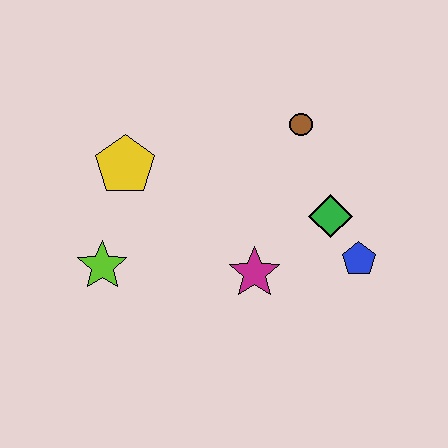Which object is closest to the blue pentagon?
The green diamond is closest to the blue pentagon.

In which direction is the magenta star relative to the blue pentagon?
The magenta star is to the left of the blue pentagon.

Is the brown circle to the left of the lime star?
No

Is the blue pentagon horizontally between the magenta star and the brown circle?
No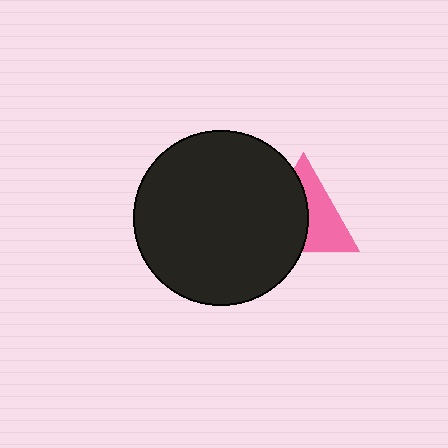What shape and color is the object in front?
The object in front is a black circle.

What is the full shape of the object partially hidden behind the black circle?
The partially hidden object is a pink triangle.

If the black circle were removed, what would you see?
You would see the complete pink triangle.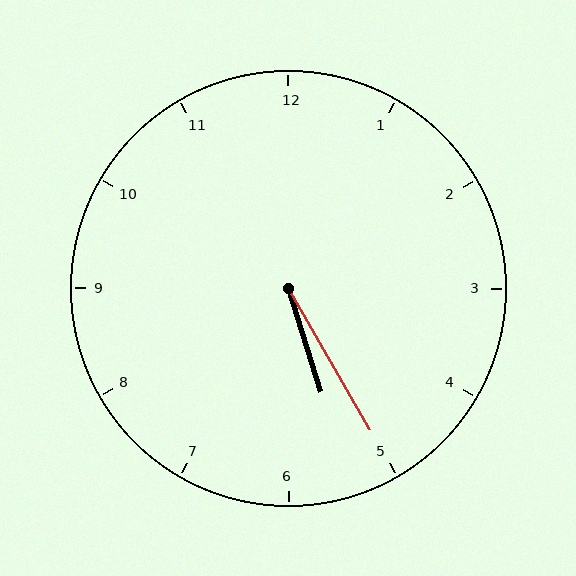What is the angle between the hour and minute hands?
Approximately 12 degrees.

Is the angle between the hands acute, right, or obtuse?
It is acute.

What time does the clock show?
5:25.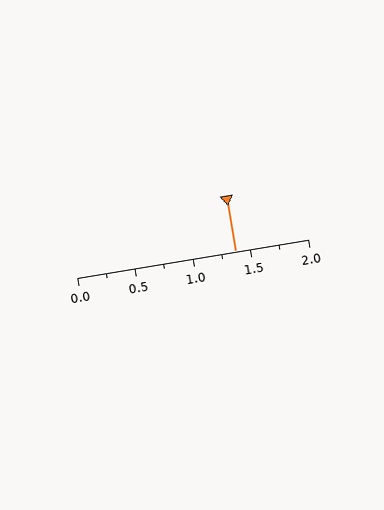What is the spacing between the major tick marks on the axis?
The major ticks are spaced 0.5 apart.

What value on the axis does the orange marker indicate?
The marker indicates approximately 1.38.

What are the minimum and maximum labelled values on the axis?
The axis runs from 0.0 to 2.0.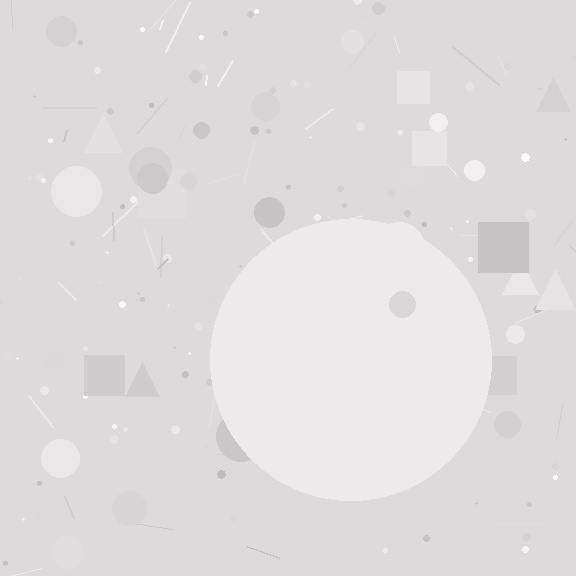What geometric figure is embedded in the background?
A circle is embedded in the background.